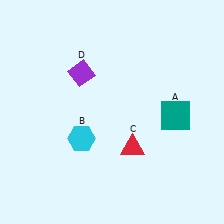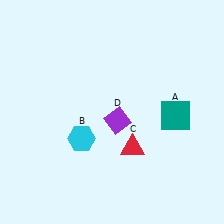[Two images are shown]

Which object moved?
The purple diamond (D) moved down.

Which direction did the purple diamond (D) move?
The purple diamond (D) moved down.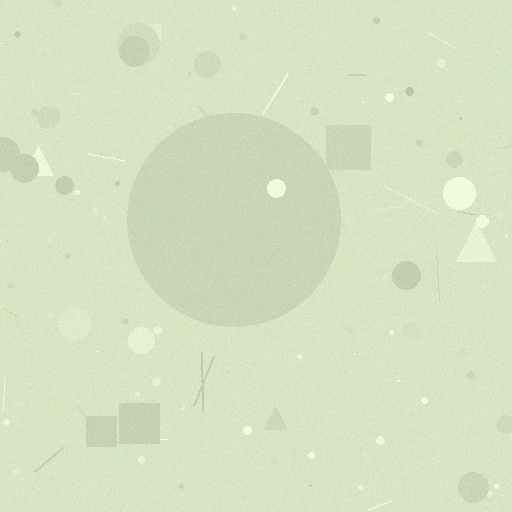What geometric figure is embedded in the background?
A circle is embedded in the background.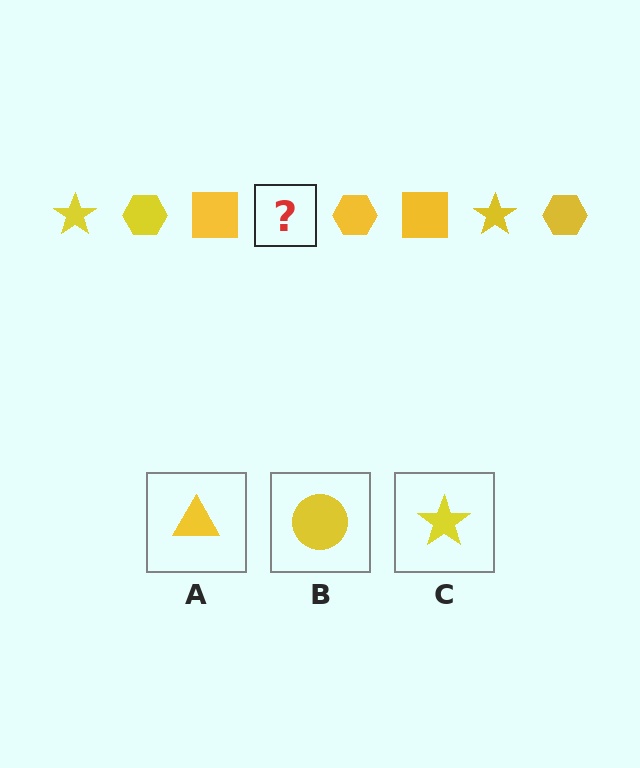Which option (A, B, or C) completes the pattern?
C.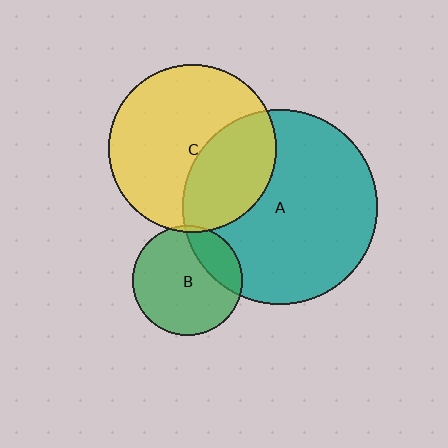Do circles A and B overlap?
Yes.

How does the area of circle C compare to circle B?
Approximately 2.3 times.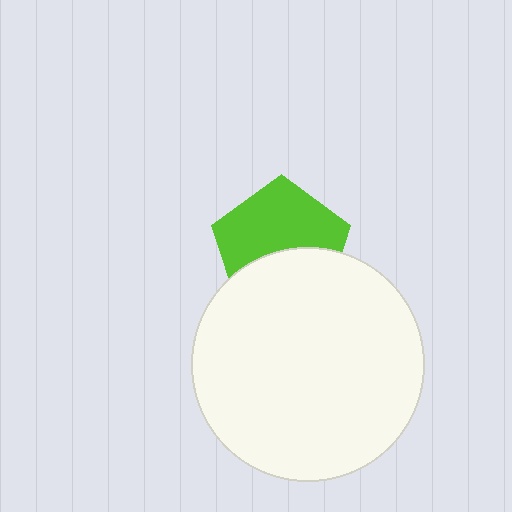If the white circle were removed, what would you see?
You would see the complete lime pentagon.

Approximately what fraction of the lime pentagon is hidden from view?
Roughly 42% of the lime pentagon is hidden behind the white circle.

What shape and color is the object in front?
The object in front is a white circle.